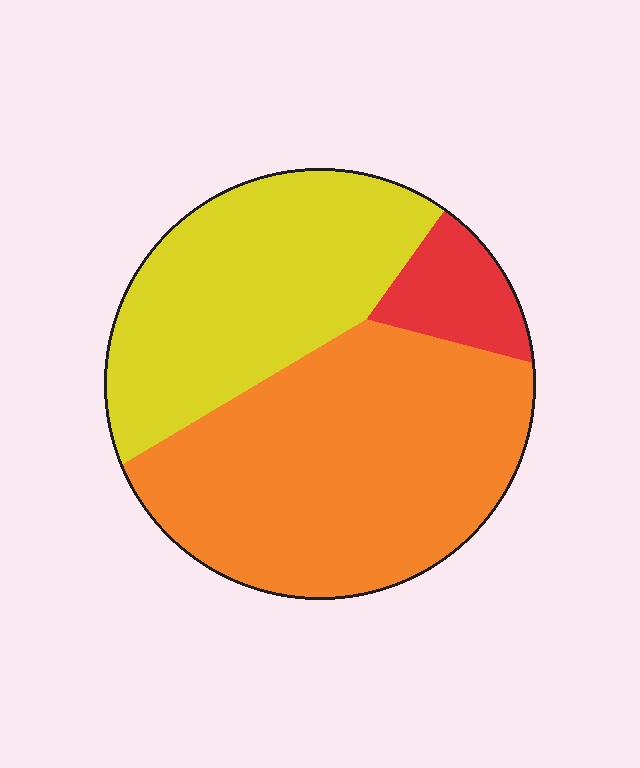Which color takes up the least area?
Red, at roughly 10%.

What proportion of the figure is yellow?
Yellow takes up between a third and a half of the figure.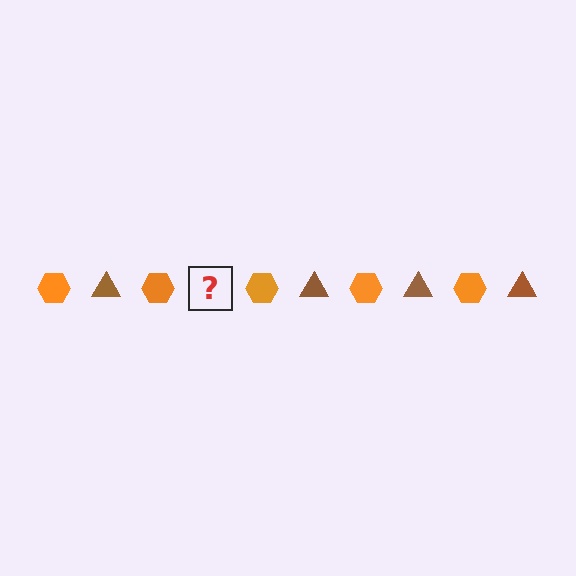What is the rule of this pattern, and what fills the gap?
The rule is that the pattern alternates between orange hexagon and brown triangle. The gap should be filled with a brown triangle.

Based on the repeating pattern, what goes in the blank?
The blank should be a brown triangle.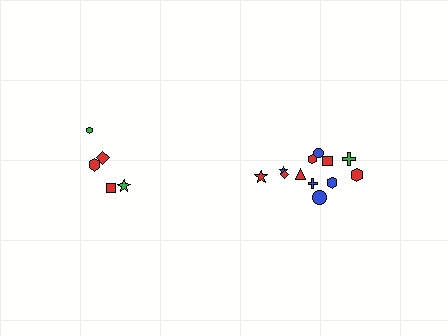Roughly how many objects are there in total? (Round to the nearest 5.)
Roughly 15 objects in total.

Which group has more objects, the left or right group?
The right group.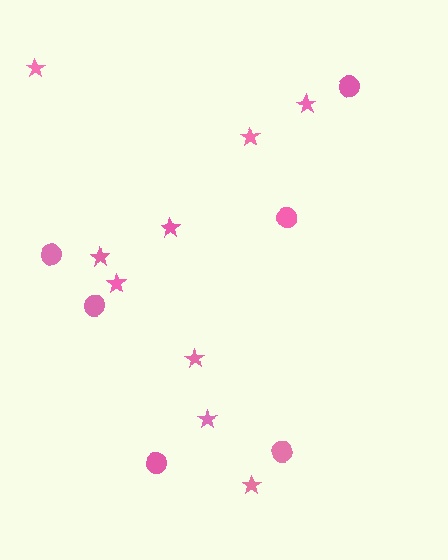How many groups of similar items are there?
There are 2 groups: one group of circles (6) and one group of stars (9).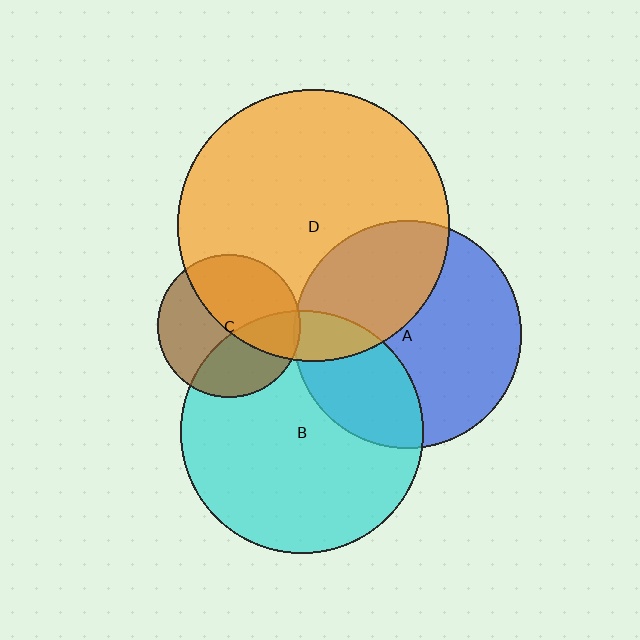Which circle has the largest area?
Circle D (orange).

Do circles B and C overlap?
Yes.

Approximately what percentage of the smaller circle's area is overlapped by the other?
Approximately 40%.